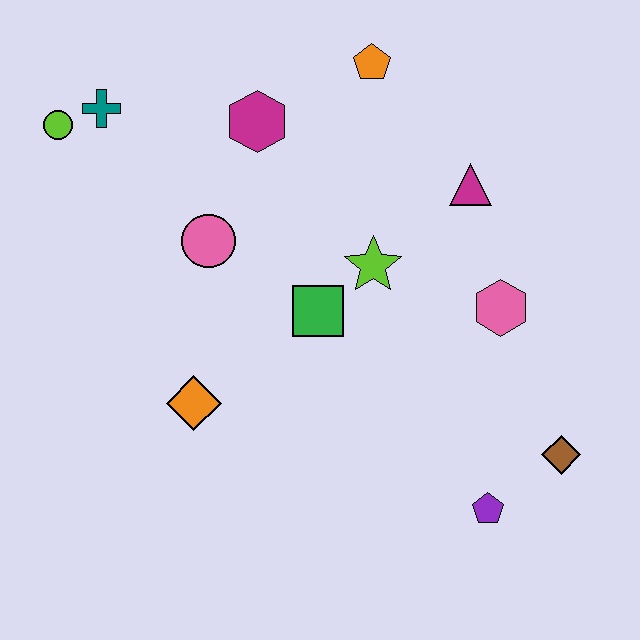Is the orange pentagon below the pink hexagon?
No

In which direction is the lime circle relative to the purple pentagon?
The lime circle is to the left of the purple pentagon.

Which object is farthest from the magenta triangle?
The lime circle is farthest from the magenta triangle.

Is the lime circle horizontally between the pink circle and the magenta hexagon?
No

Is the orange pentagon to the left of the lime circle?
No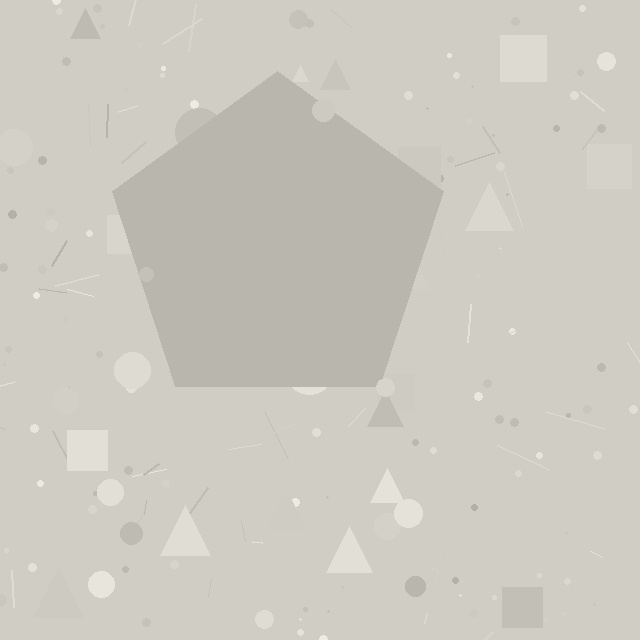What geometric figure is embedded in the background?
A pentagon is embedded in the background.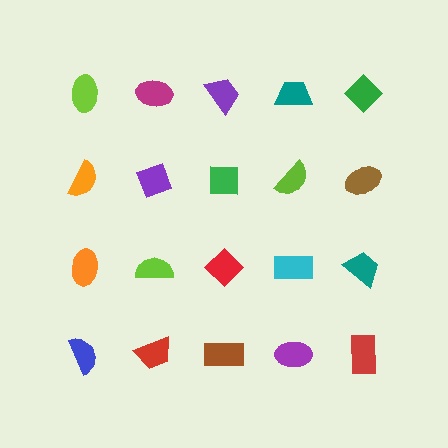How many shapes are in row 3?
5 shapes.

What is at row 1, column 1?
A lime ellipse.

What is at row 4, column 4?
A purple ellipse.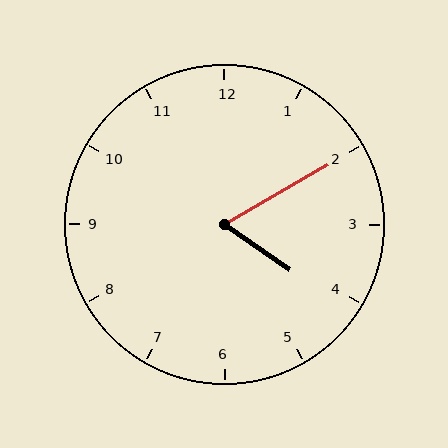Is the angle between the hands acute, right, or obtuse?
It is acute.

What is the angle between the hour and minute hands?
Approximately 65 degrees.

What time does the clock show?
4:10.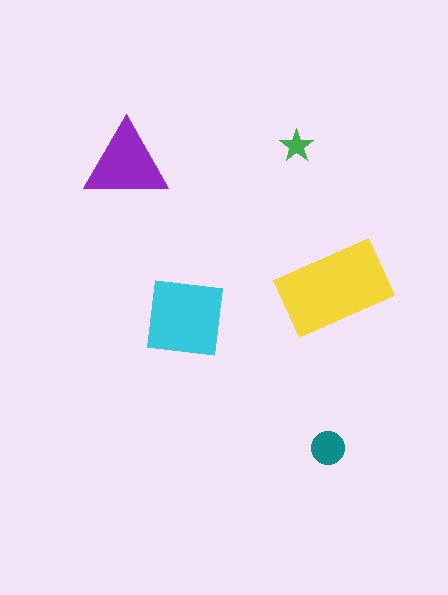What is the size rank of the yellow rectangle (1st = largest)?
1st.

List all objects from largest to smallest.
The yellow rectangle, the cyan square, the purple triangle, the teal circle, the green star.